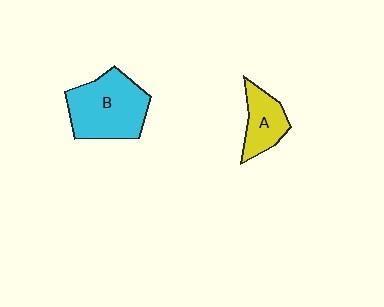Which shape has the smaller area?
Shape A (yellow).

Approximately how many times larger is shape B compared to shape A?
Approximately 1.9 times.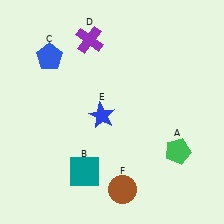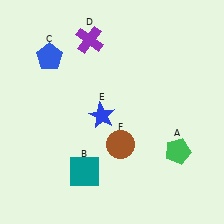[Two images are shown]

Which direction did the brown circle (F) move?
The brown circle (F) moved up.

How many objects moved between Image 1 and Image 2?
1 object moved between the two images.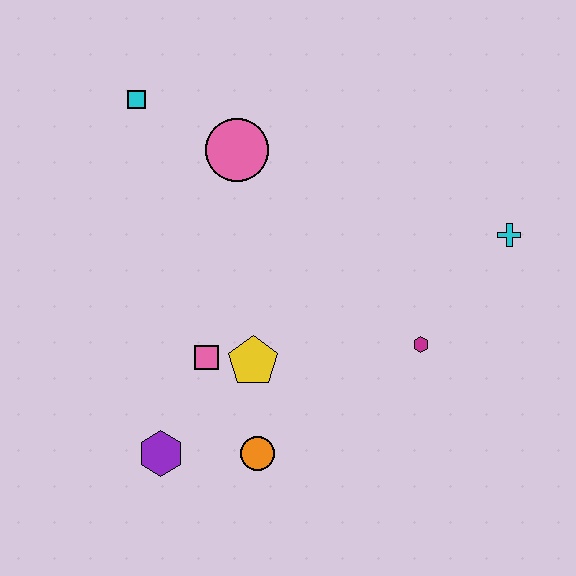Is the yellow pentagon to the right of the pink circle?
Yes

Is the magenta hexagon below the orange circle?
No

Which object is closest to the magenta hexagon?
The cyan cross is closest to the magenta hexagon.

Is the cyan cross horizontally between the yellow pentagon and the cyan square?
No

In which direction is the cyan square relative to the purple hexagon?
The cyan square is above the purple hexagon.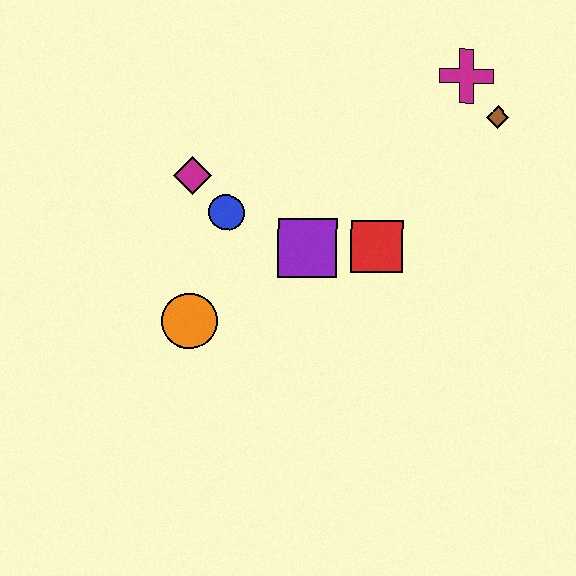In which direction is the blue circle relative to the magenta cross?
The blue circle is to the left of the magenta cross.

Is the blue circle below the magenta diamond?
Yes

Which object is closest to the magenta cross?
The brown diamond is closest to the magenta cross.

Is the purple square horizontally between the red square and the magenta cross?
No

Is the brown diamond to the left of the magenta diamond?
No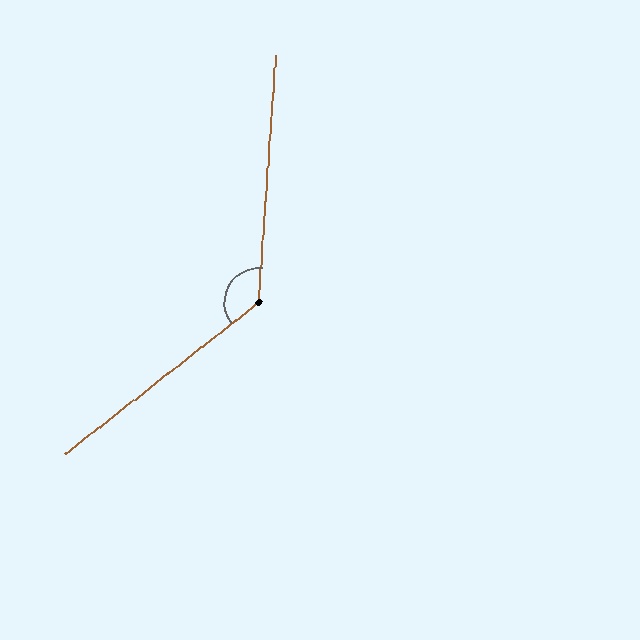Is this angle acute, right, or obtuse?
It is obtuse.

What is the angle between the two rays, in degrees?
Approximately 132 degrees.